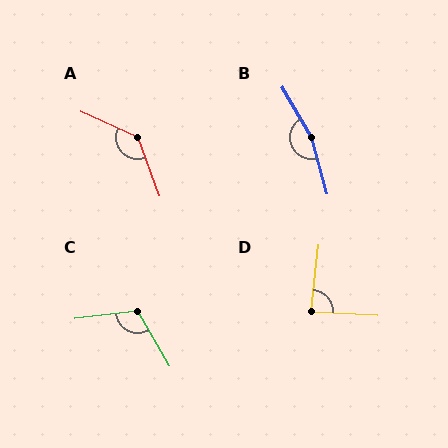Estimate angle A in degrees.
Approximately 135 degrees.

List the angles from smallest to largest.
D (87°), C (113°), A (135°), B (165°).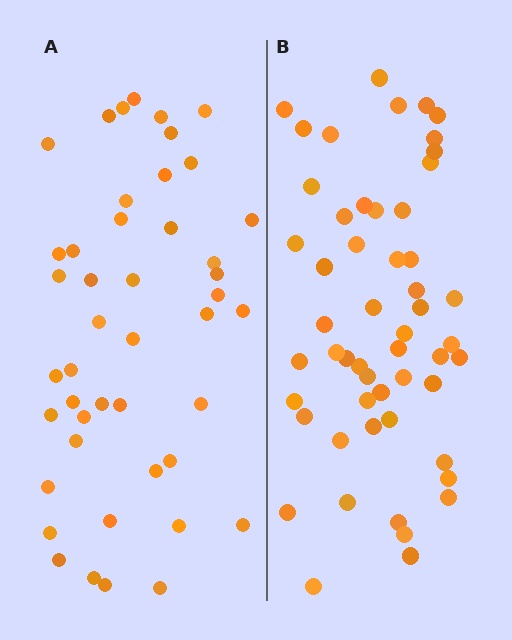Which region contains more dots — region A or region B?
Region B (the right region) has more dots.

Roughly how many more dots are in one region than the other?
Region B has roughly 8 or so more dots than region A.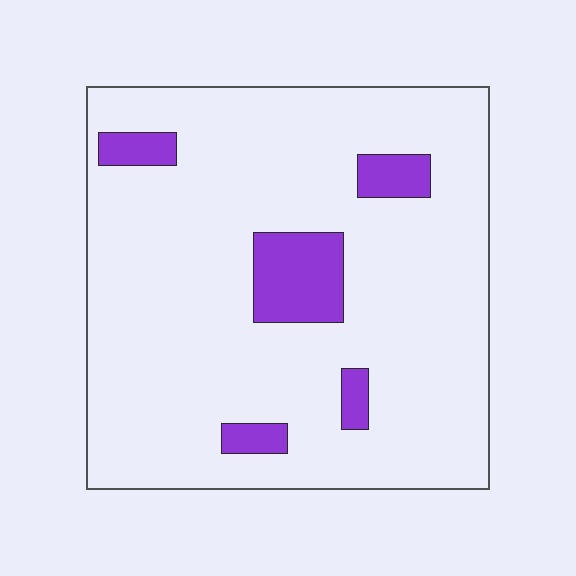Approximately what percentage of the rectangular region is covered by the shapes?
Approximately 10%.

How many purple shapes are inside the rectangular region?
5.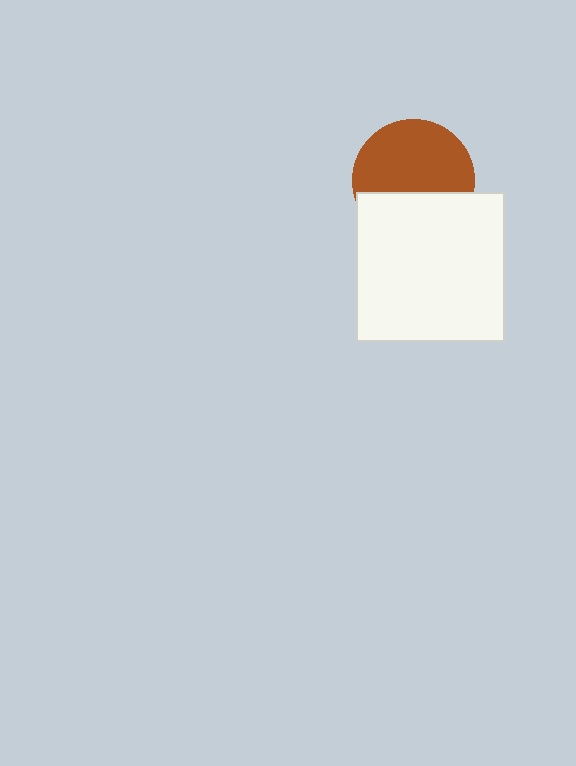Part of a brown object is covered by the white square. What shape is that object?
It is a circle.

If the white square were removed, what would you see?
You would see the complete brown circle.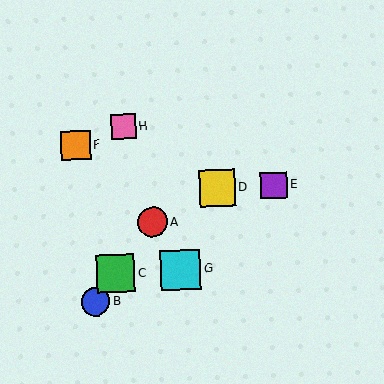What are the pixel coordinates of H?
Object H is at (123, 126).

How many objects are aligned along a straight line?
3 objects (A, B, C) are aligned along a straight line.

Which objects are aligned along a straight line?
Objects A, B, C are aligned along a straight line.